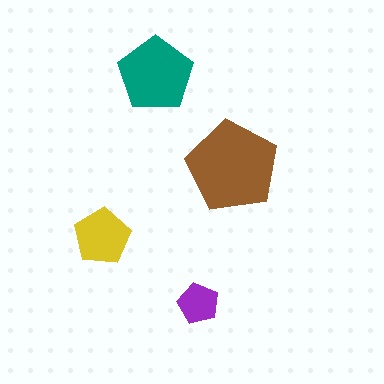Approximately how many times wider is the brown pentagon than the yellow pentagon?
About 1.5 times wider.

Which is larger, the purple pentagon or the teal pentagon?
The teal one.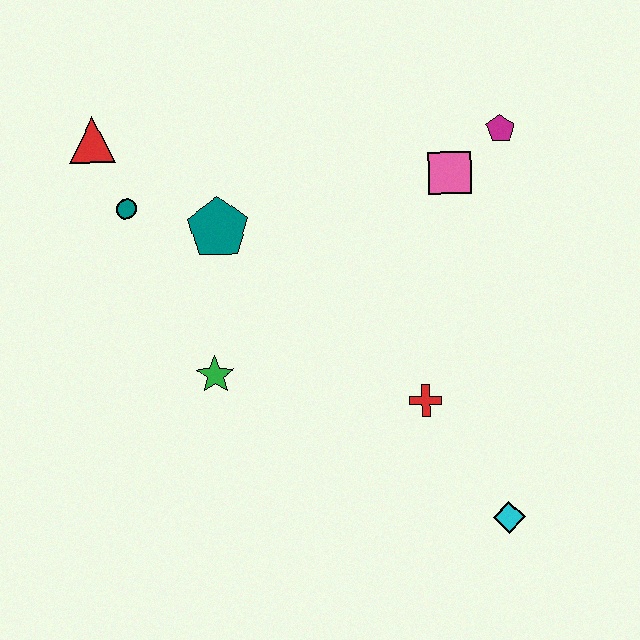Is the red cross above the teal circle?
No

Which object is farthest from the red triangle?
The cyan diamond is farthest from the red triangle.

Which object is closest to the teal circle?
The red triangle is closest to the teal circle.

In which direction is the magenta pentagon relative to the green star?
The magenta pentagon is to the right of the green star.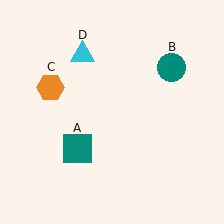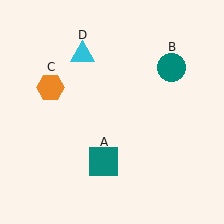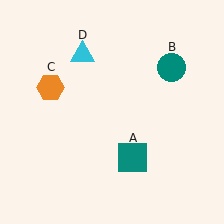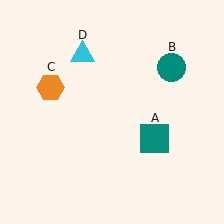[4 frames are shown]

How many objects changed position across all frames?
1 object changed position: teal square (object A).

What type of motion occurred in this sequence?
The teal square (object A) rotated counterclockwise around the center of the scene.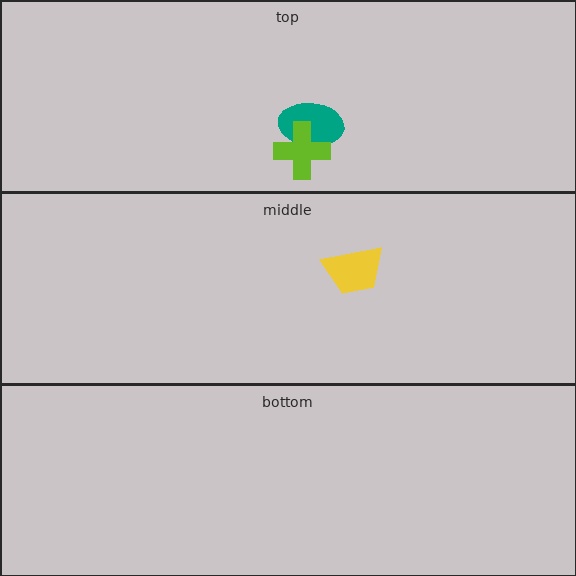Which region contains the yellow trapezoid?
The middle region.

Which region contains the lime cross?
The top region.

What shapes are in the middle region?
The yellow trapezoid.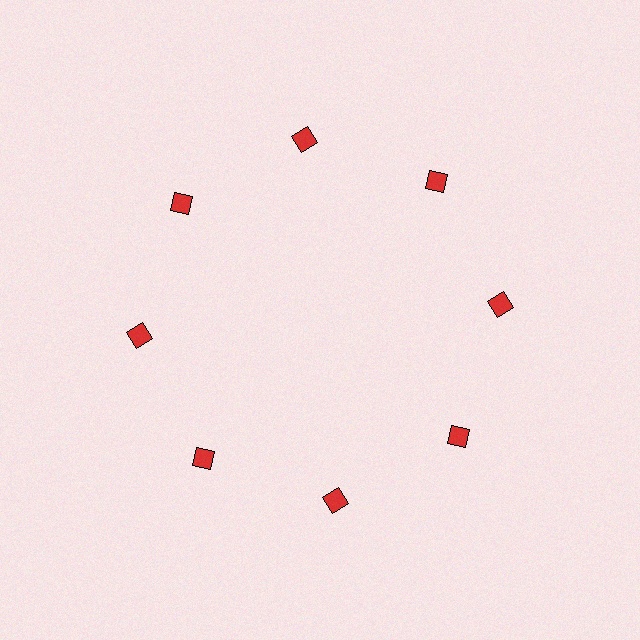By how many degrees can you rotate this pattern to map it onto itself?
The pattern maps onto itself every 45 degrees of rotation.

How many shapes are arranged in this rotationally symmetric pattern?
There are 8 shapes, arranged in 8 groups of 1.